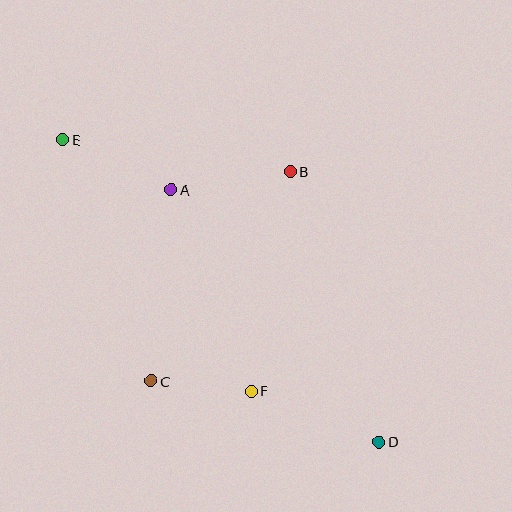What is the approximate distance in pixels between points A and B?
The distance between A and B is approximately 121 pixels.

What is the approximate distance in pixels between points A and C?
The distance between A and C is approximately 193 pixels.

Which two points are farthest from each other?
Points D and E are farthest from each other.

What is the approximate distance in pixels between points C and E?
The distance between C and E is approximately 257 pixels.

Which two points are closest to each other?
Points C and F are closest to each other.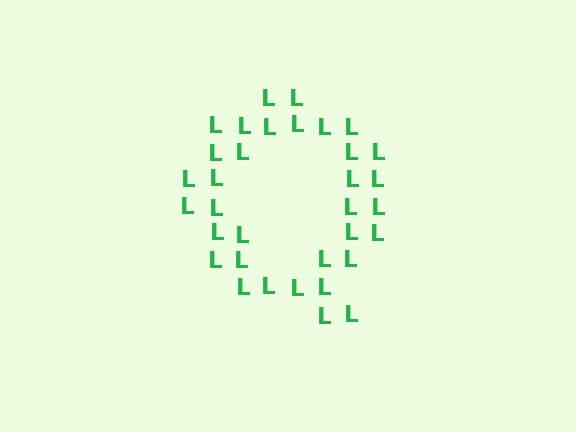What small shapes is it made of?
It is made of small letter L's.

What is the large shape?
The large shape is the letter Q.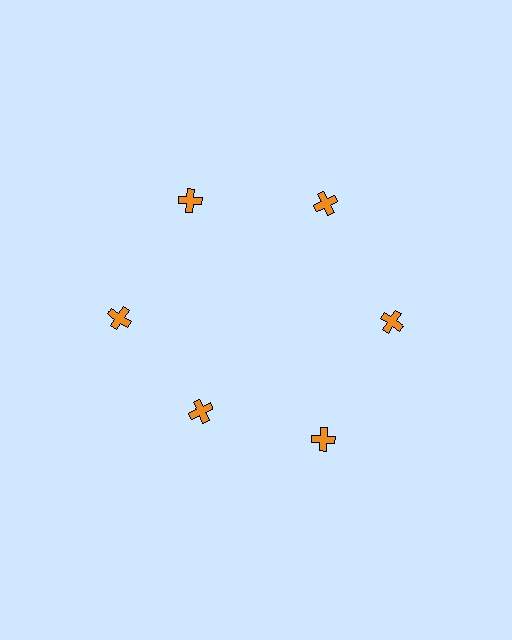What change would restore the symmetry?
The symmetry would be restored by moving it outward, back onto the ring so that all 6 crosses sit at equal angles and equal distance from the center.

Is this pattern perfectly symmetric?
No. The 6 orange crosses are arranged in a ring, but one element near the 7 o'clock position is pulled inward toward the center, breaking the 6-fold rotational symmetry.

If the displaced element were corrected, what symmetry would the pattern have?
It would have 6-fold rotational symmetry — the pattern would map onto itself every 60 degrees.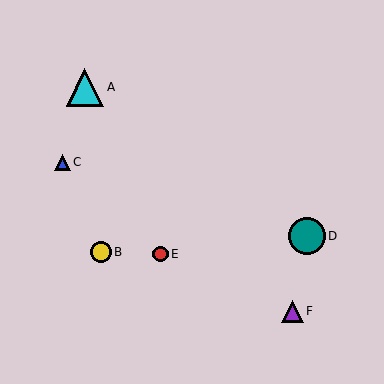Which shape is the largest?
The cyan triangle (labeled A) is the largest.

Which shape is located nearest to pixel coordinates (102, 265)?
The yellow circle (labeled B) at (101, 252) is nearest to that location.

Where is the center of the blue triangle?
The center of the blue triangle is at (63, 162).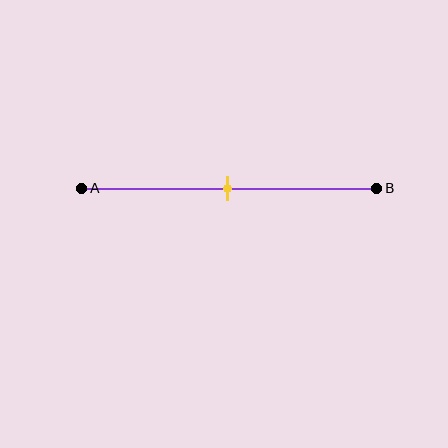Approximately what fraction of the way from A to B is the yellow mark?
The yellow mark is approximately 50% of the way from A to B.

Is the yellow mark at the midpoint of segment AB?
Yes, the mark is approximately at the midpoint.